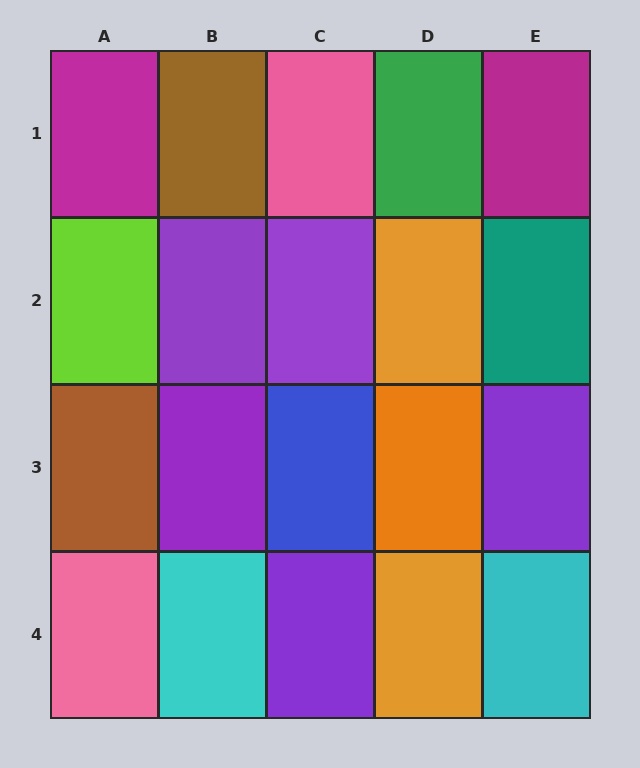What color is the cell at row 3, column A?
Brown.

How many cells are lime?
1 cell is lime.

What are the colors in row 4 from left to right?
Pink, cyan, purple, orange, cyan.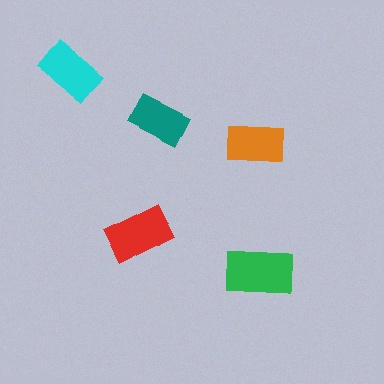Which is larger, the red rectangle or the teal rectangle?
The red one.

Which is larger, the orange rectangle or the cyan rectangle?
The cyan one.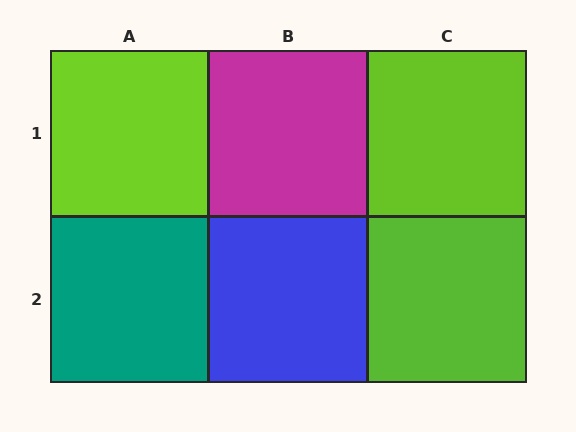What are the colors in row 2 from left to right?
Teal, blue, lime.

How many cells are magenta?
1 cell is magenta.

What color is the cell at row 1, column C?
Lime.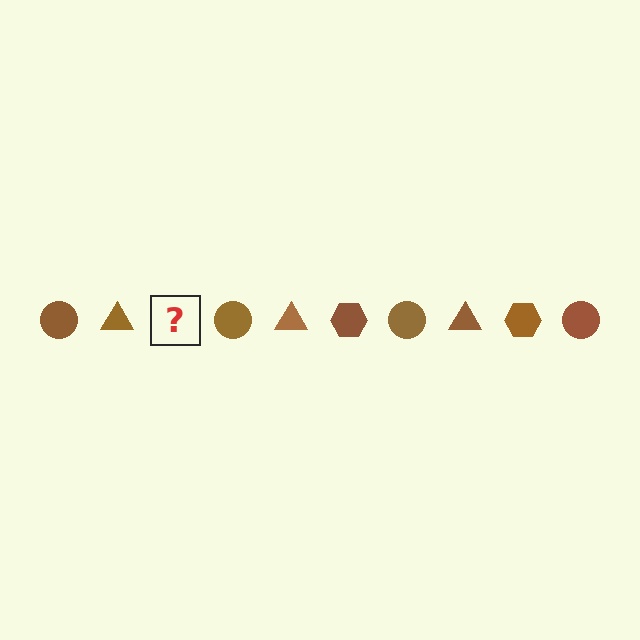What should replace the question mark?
The question mark should be replaced with a brown hexagon.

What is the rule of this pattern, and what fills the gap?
The rule is that the pattern cycles through circle, triangle, hexagon shapes in brown. The gap should be filled with a brown hexagon.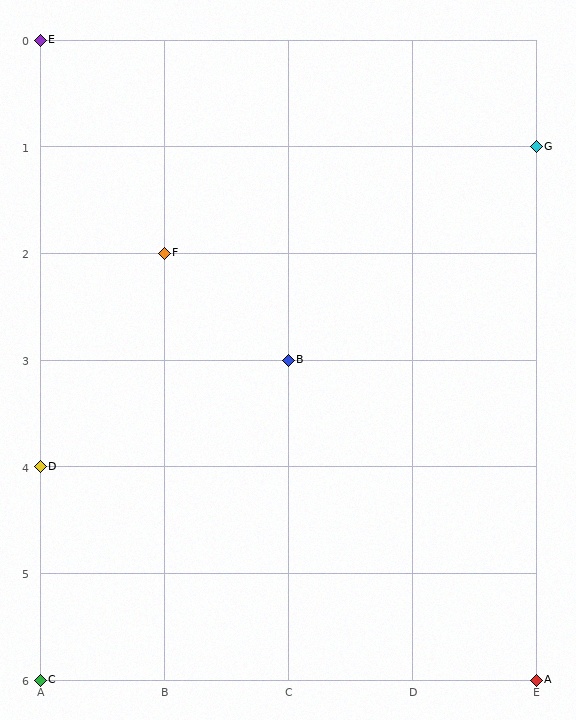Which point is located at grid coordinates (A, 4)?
Point D is at (A, 4).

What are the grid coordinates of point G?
Point G is at grid coordinates (E, 1).